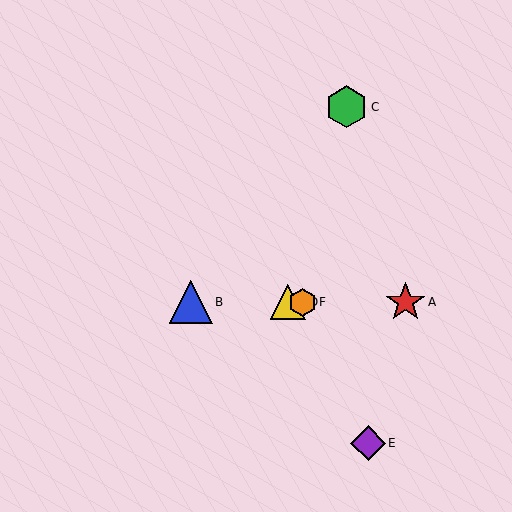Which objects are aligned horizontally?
Objects A, B, D, F are aligned horizontally.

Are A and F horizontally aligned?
Yes, both are at y≈302.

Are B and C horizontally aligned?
No, B is at y≈302 and C is at y≈107.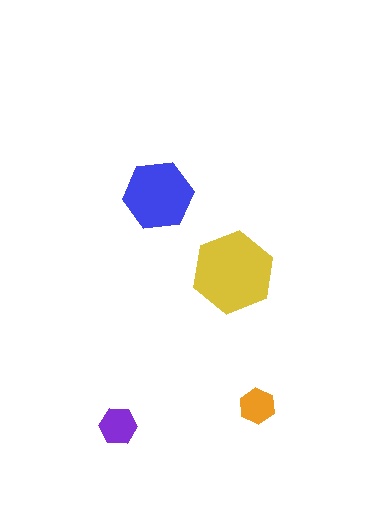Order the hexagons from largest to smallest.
the yellow one, the blue one, the purple one, the orange one.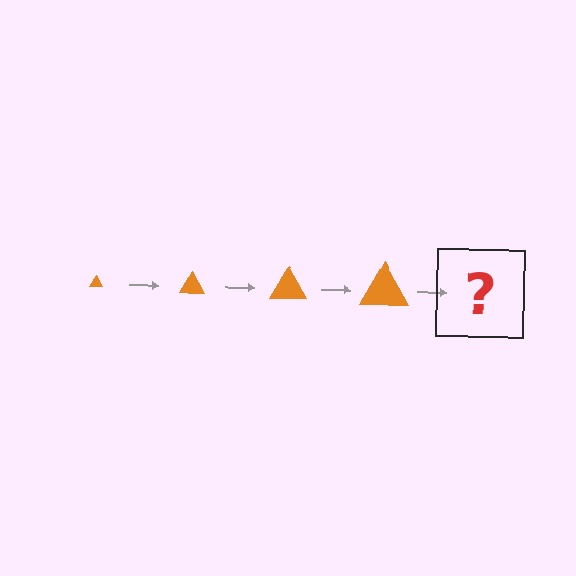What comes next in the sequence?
The next element should be an orange triangle, larger than the previous one.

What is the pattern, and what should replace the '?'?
The pattern is that the triangle gets progressively larger each step. The '?' should be an orange triangle, larger than the previous one.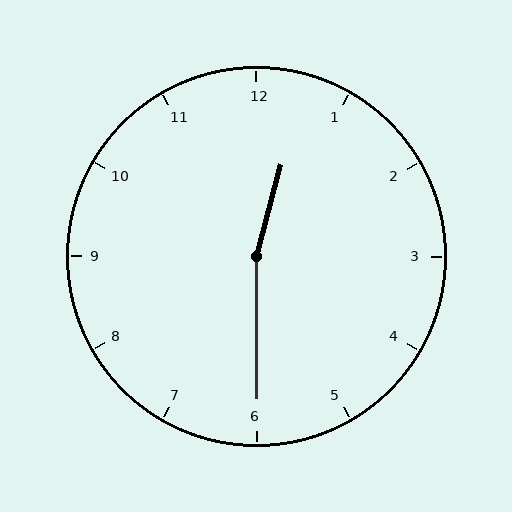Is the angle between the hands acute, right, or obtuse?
It is obtuse.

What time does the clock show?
12:30.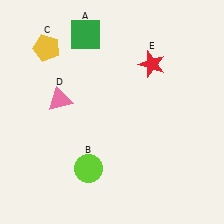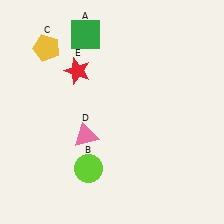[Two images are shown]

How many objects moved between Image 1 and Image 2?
2 objects moved between the two images.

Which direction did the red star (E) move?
The red star (E) moved left.